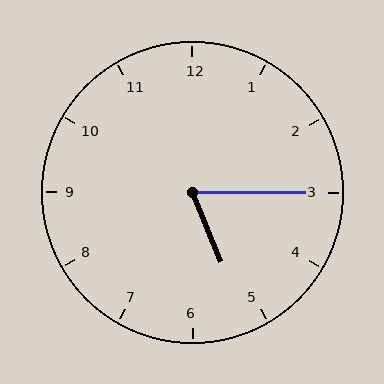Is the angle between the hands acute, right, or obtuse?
It is acute.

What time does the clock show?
5:15.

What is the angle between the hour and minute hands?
Approximately 68 degrees.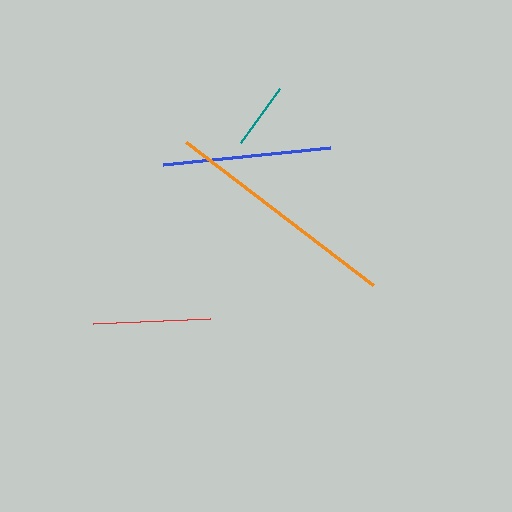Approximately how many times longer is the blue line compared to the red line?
The blue line is approximately 1.4 times the length of the red line.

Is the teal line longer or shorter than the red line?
The red line is longer than the teal line.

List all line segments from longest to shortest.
From longest to shortest: orange, blue, red, teal.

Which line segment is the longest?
The orange line is the longest at approximately 236 pixels.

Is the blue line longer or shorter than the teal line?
The blue line is longer than the teal line.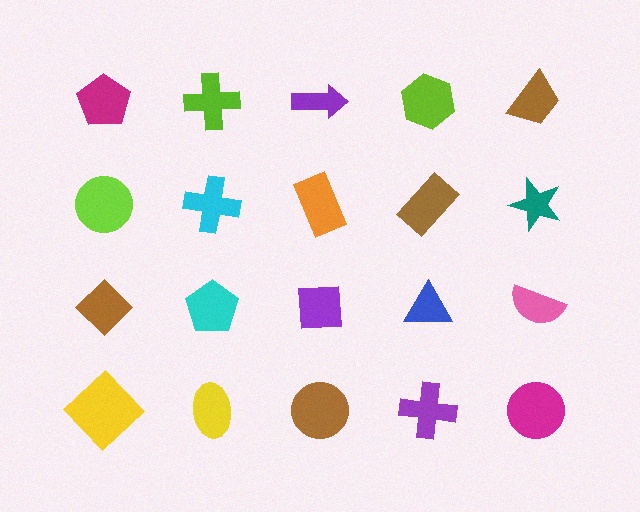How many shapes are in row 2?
5 shapes.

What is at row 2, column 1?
A lime circle.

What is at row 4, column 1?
A yellow diamond.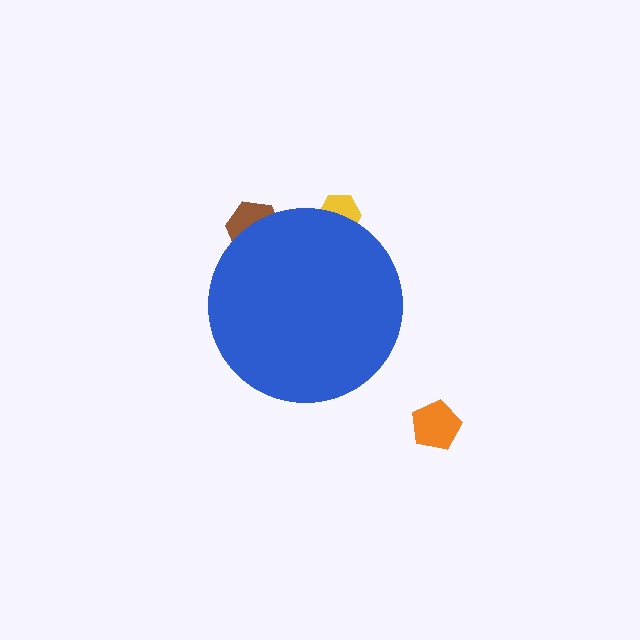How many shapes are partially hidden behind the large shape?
2 shapes are partially hidden.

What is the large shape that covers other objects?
A blue circle.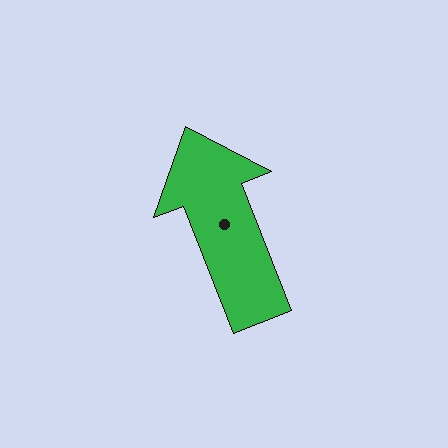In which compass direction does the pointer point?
North.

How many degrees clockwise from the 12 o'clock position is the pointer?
Approximately 338 degrees.